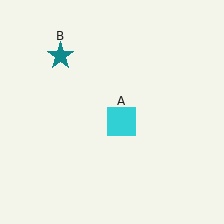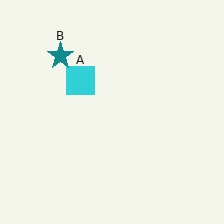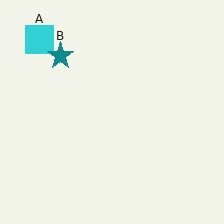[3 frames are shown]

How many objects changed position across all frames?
1 object changed position: cyan square (object A).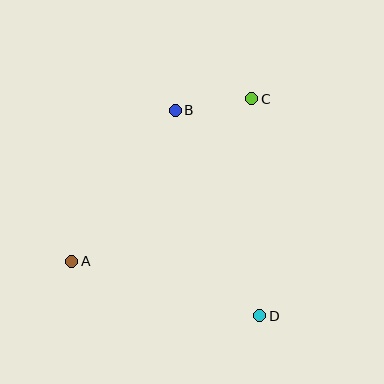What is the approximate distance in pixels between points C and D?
The distance between C and D is approximately 217 pixels.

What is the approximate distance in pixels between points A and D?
The distance between A and D is approximately 196 pixels.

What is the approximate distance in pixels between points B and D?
The distance between B and D is approximately 222 pixels.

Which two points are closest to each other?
Points B and C are closest to each other.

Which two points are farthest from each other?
Points A and C are farthest from each other.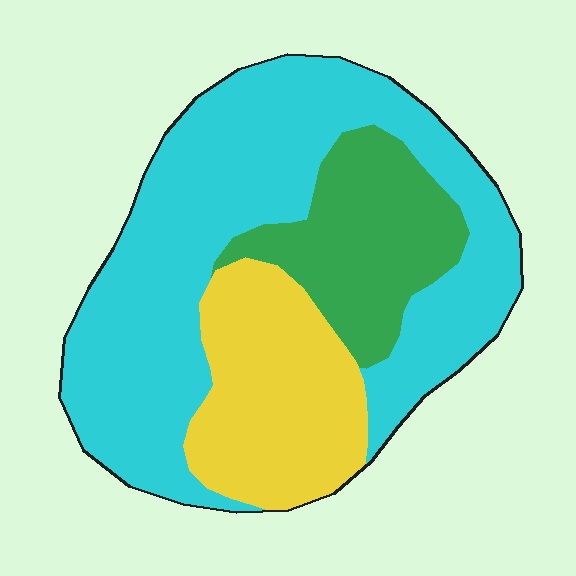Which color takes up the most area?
Cyan, at roughly 60%.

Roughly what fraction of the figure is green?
Green covers about 20% of the figure.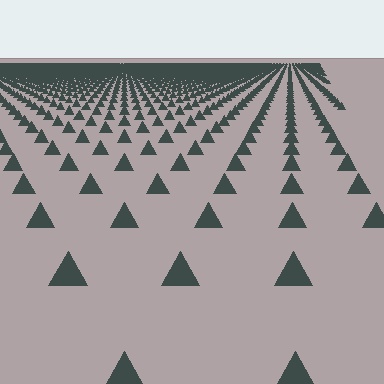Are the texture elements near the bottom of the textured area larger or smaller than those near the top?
Larger. Near the bottom, elements are closer to the viewer and appear at a bigger on-screen size.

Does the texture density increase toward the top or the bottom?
Density increases toward the top.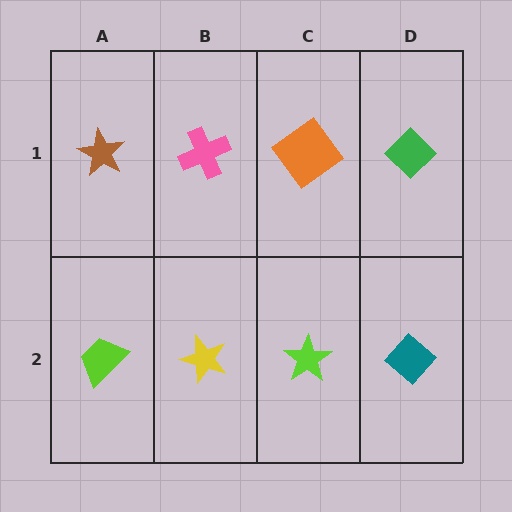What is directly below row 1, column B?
A yellow star.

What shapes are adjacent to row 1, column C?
A lime star (row 2, column C), a pink cross (row 1, column B), a green diamond (row 1, column D).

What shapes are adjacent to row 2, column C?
An orange diamond (row 1, column C), a yellow star (row 2, column B), a teal diamond (row 2, column D).